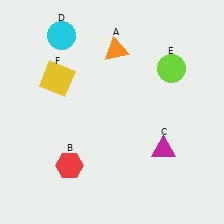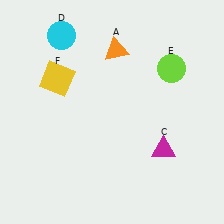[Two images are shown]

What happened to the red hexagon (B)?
The red hexagon (B) was removed in Image 2. It was in the bottom-left area of Image 1.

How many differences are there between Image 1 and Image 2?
There is 1 difference between the two images.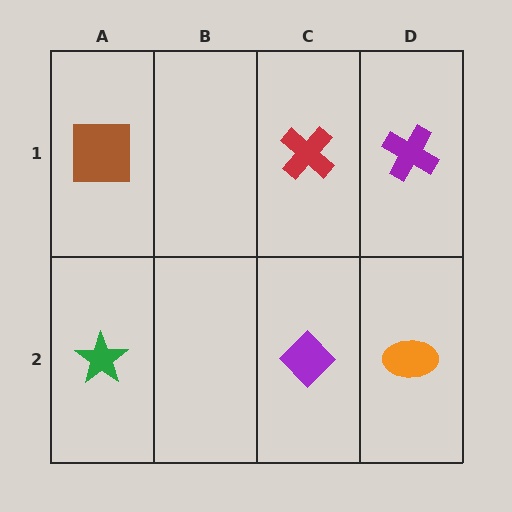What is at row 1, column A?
A brown square.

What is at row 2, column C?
A purple diamond.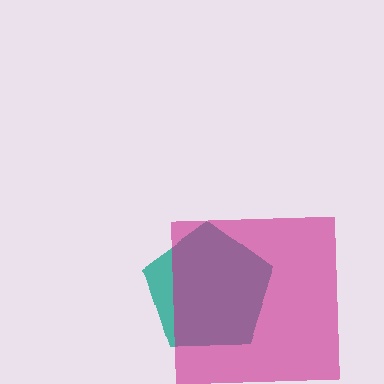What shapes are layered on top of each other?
The layered shapes are: a teal pentagon, a magenta square.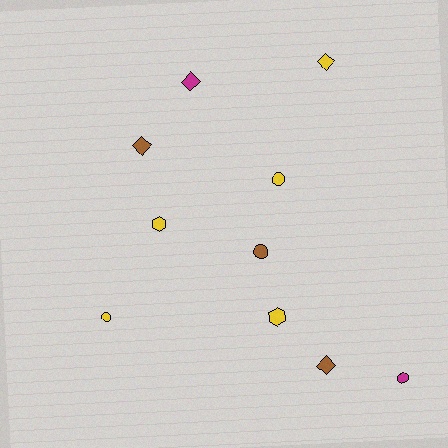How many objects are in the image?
There are 10 objects.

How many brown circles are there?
There is 1 brown circle.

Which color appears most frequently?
Yellow, with 5 objects.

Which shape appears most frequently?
Circle, with 4 objects.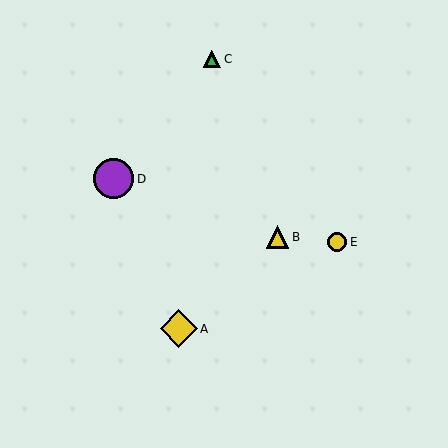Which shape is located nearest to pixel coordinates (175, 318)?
The yellow diamond (labeled A) at (179, 329) is nearest to that location.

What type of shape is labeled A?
Shape A is a yellow diamond.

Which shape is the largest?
The purple circle (labeled D) is the largest.